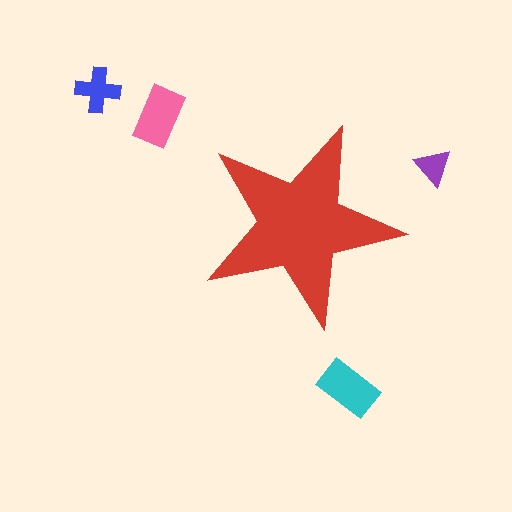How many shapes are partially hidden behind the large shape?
0 shapes are partially hidden.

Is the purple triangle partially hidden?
No, the purple triangle is fully visible.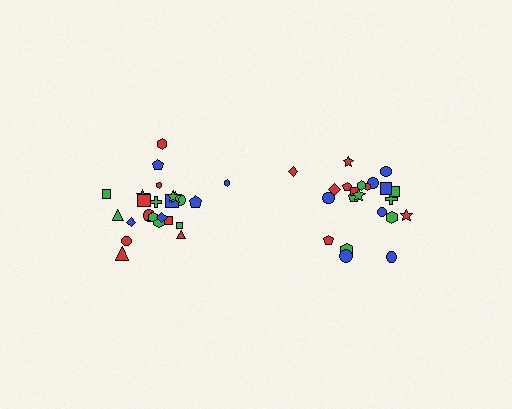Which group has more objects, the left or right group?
The left group.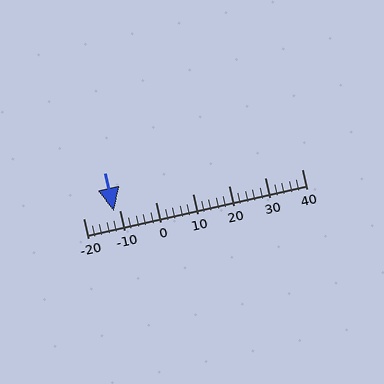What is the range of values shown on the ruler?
The ruler shows values from -20 to 40.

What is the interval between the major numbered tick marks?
The major tick marks are spaced 10 units apart.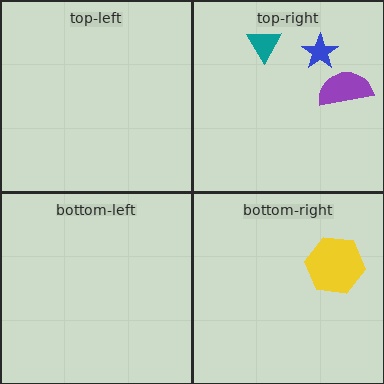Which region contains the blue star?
The top-right region.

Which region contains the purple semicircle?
The top-right region.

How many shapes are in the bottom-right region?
1.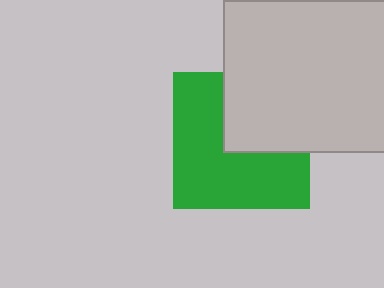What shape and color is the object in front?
The object in front is a light gray rectangle.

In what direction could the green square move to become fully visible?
The green square could move toward the lower-left. That would shift it out from behind the light gray rectangle entirely.